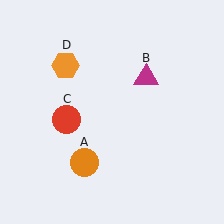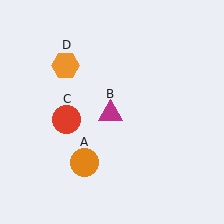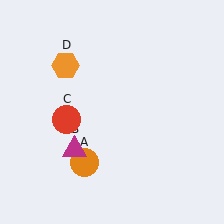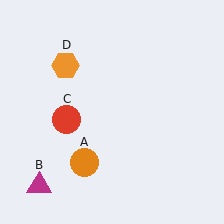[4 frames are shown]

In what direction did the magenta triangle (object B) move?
The magenta triangle (object B) moved down and to the left.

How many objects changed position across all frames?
1 object changed position: magenta triangle (object B).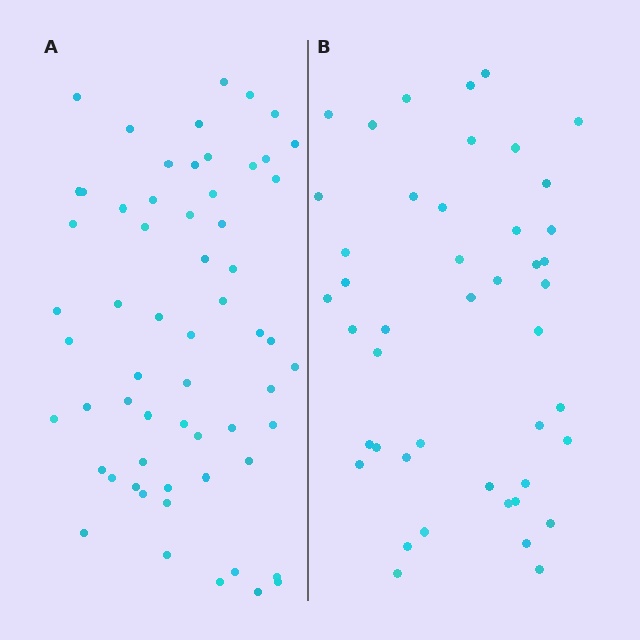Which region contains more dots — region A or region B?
Region A (the left region) has more dots.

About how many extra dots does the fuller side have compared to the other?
Region A has approximately 15 more dots than region B.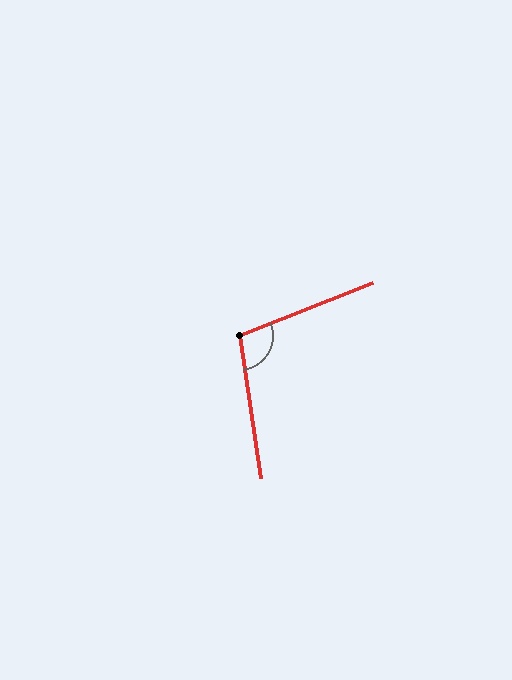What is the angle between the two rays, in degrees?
Approximately 103 degrees.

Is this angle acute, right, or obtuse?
It is obtuse.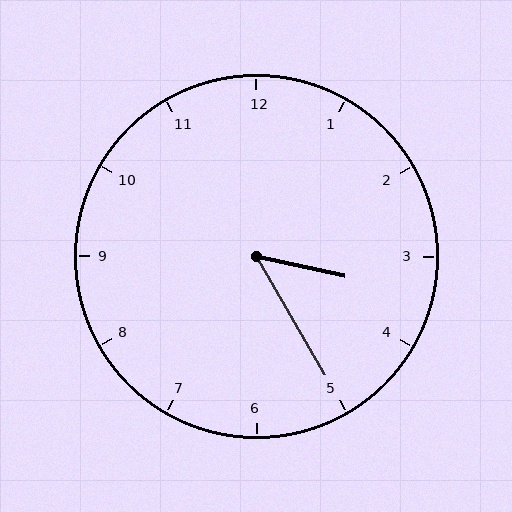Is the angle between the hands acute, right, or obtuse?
It is acute.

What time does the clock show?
3:25.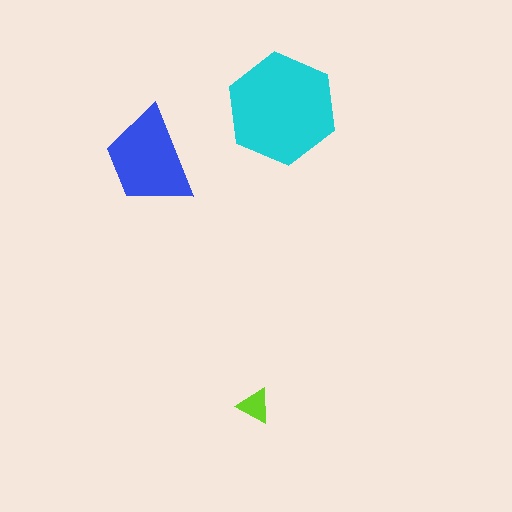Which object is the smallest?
The lime triangle.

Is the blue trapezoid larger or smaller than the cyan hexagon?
Smaller.